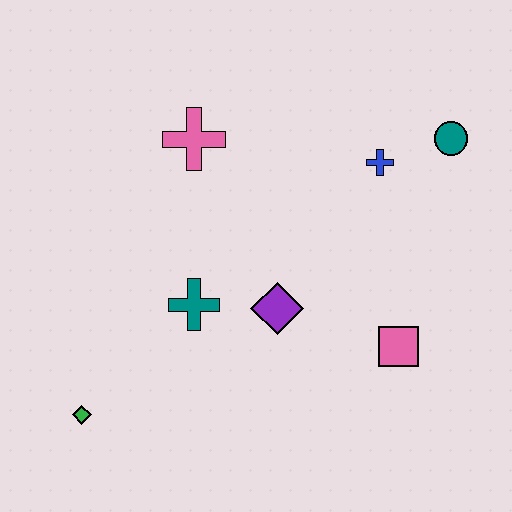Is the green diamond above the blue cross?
No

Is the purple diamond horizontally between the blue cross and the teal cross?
Yes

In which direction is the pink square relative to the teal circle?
The pink square is below the teal circle.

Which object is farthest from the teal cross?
The teal circle is farthest from the teal cross.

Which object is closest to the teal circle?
The blue cross is closest to the teal circle.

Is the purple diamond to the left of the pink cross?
No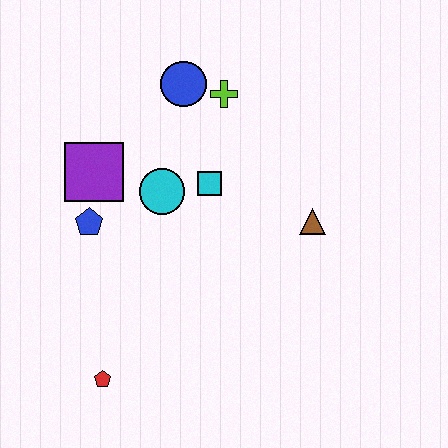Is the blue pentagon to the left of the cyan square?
Yes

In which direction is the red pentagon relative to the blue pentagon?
The red pentagon is below the blue pentagon.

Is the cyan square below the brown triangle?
No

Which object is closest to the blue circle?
The lime cross is closest to the blue circle.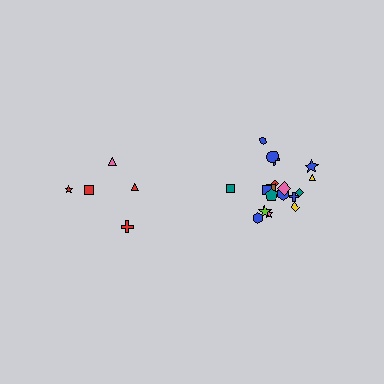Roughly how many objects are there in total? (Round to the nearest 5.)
Roughly 25 objects in total.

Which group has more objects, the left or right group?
The right group.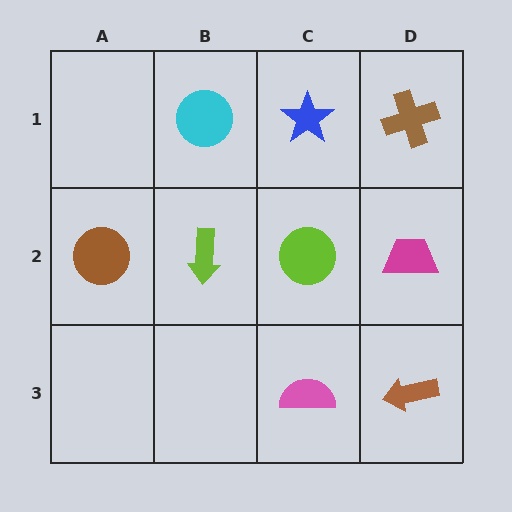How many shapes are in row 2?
4 shapes.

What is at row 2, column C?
A lime circle.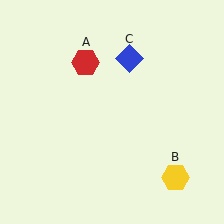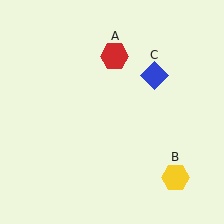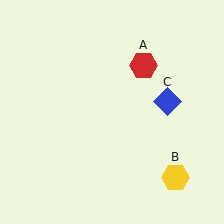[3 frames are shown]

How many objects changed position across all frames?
2 objects changed position: red hexagon (object A), blue diamond (object C).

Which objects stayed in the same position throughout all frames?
Yellow hexagon (object B) remained stationary.